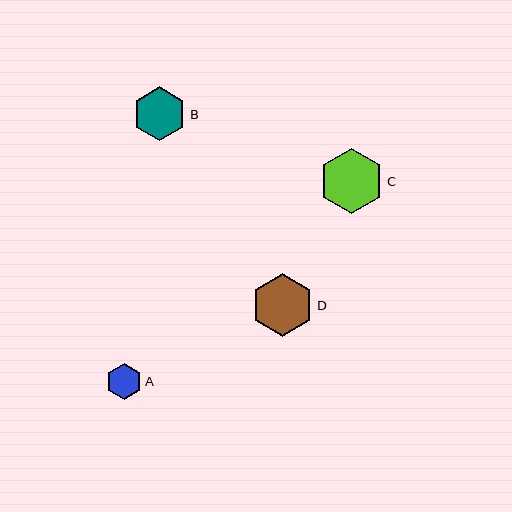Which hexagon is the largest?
Hexagon C is the largest with a size of approximately 65 pixels.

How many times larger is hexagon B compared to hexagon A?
Hexagon B is approximately 1.5 times the size of hexagon A.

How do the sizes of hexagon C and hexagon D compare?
Hexagon C and hexagon D are approximately the same size.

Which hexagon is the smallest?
Hexagon A is the smallest with a size of approximately 36 pixels.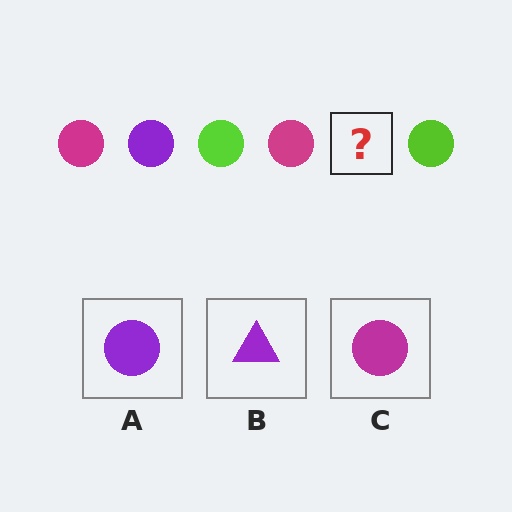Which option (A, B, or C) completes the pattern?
A.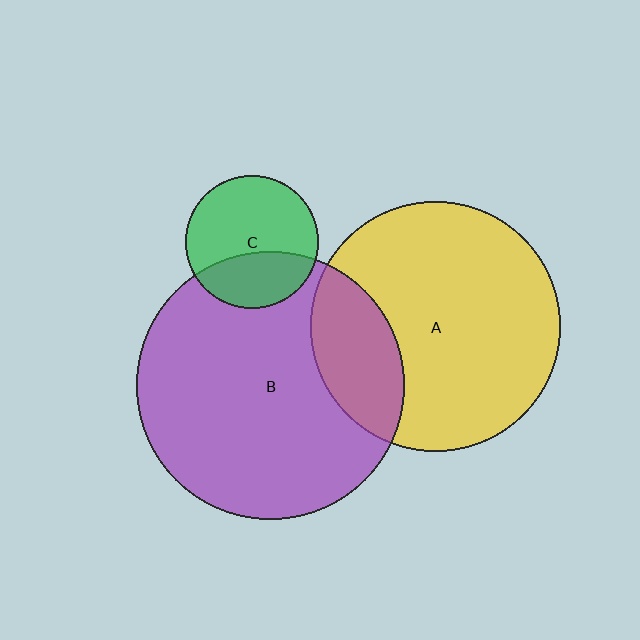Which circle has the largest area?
Circle B (purple).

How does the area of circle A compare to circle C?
Approximately 3.5 times.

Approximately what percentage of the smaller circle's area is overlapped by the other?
Approximately 25%.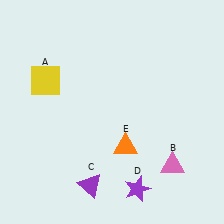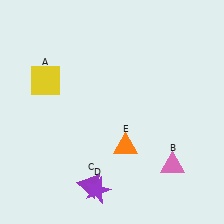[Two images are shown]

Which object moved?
The purple star (D) moved left.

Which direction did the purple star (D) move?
The purple star (D) moved left.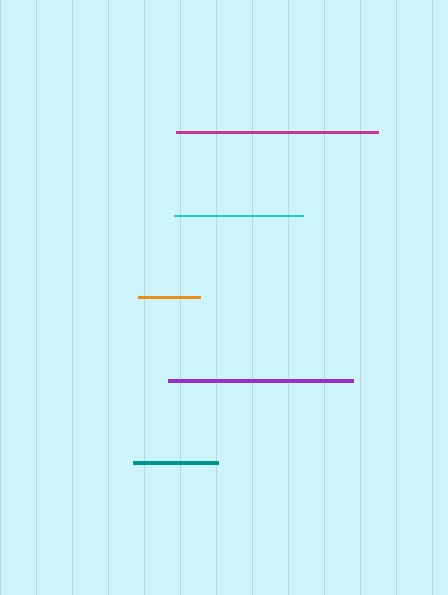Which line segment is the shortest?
The orange line is the shortest at approximately 62 pixels.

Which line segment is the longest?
The magenta line is the longest at approximately 203 pixels.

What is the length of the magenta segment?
The magenta segment is approximately 203 pixels long.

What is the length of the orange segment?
The orange segment is approximately 62 pixels long.